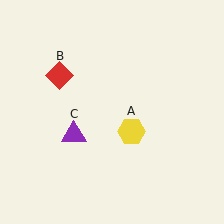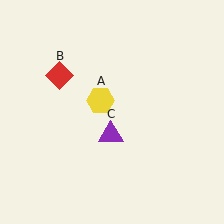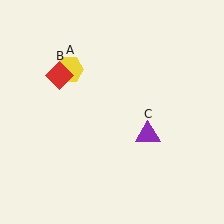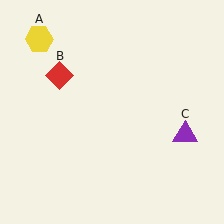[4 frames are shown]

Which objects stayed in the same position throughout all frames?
Red diamond (object B) remained stationary.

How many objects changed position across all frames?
2 objects changed position: yellow hexagon (object A), purple triangle (object C).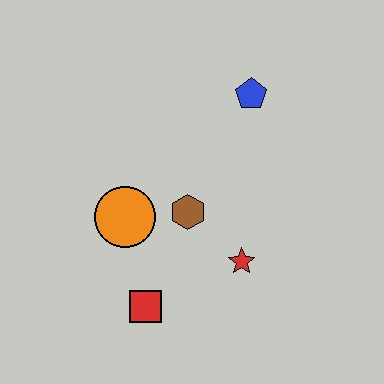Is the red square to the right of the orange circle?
Yes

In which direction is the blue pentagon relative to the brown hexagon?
The blue pentagon is above the brown hexagon.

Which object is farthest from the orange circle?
The blue pentagon is farthest from the orange circle.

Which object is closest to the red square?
The orange circle is closest to the red square.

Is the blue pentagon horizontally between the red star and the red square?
No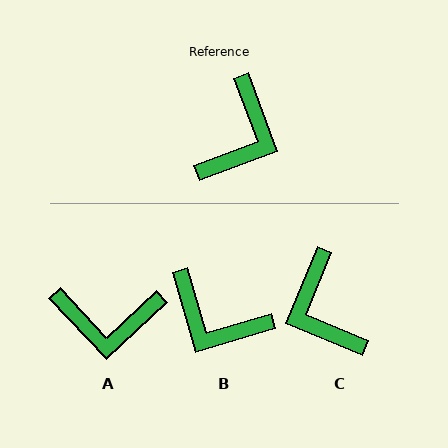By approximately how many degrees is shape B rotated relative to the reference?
Approximately 94 degrees clockwise.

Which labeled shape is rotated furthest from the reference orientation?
C, about 133 degrees away.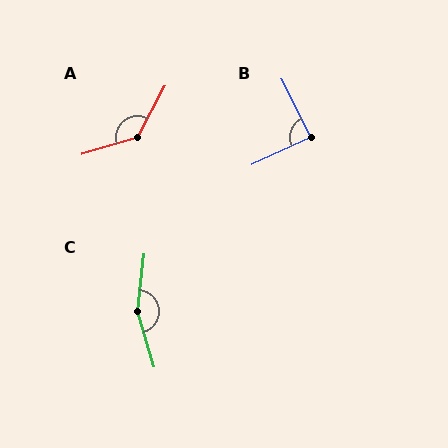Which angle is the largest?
C, at approximately 157 degrees.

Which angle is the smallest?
B, at approximately 88 degrees.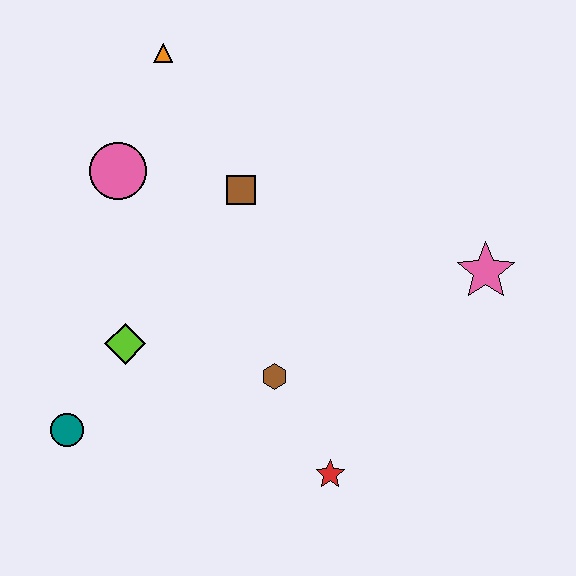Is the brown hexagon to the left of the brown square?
No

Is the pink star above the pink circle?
No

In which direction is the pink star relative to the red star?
The pink star is above the red star.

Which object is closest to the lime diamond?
The teal circle is closest to the lime diamond.